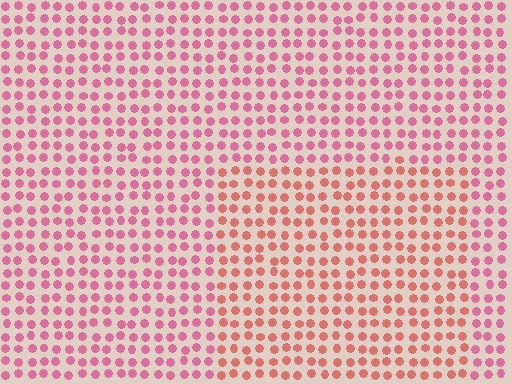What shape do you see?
I see a rectangle.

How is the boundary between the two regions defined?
The boundary is defined purely by a slight shift in hue (about 28 degrees). Spacing, size, and orientation are identical on both sides.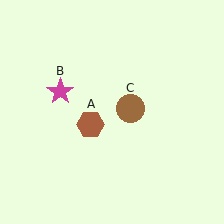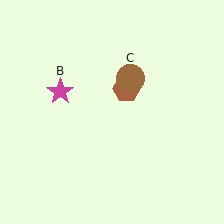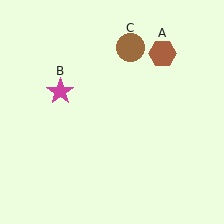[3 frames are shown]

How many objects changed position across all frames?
2 objects changed position: brown hexagon (object A), brown circle (object C).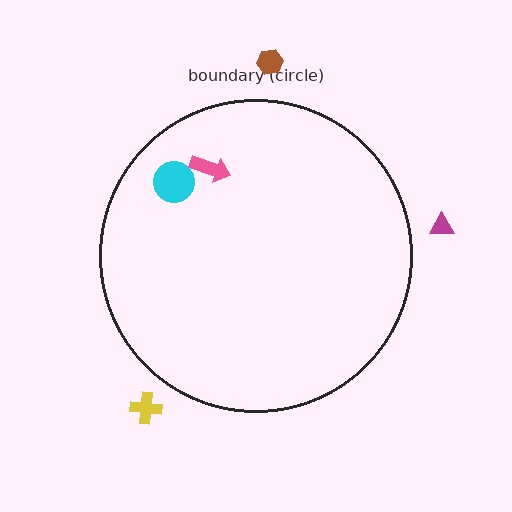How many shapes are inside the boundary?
2 inside, 3 outside.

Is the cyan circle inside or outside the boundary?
Inside.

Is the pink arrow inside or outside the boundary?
Inside.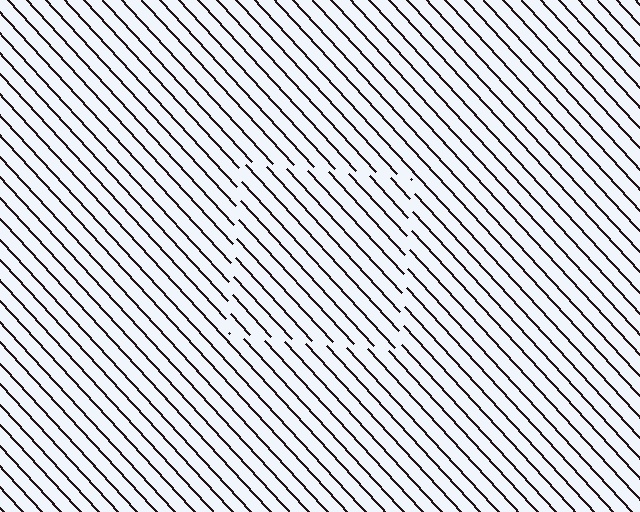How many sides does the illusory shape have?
4 sides — the line-ends trace a square.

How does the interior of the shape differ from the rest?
The interior of the shape contains the same grating, shifted by half a period — the contour is defined by the phase discontinuity where line-ends from the inner and outer gratings abut.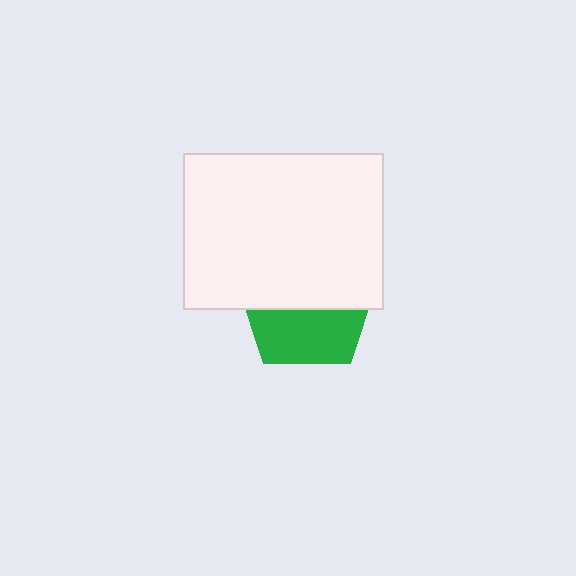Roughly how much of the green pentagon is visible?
A small part of it is visible (roughly 44%).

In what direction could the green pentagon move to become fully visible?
The green pentagon could move down. That would shift it out from behind the white rectangle entirely.